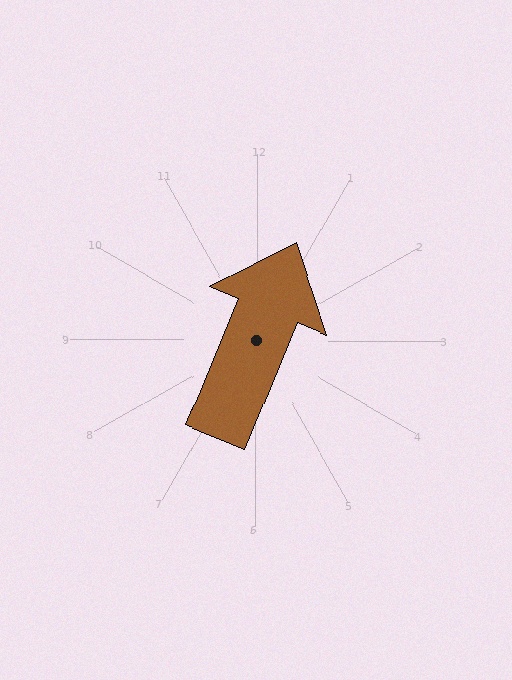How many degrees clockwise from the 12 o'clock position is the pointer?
Approximately 22 degrees.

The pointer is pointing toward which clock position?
Roughly 1 o'clock.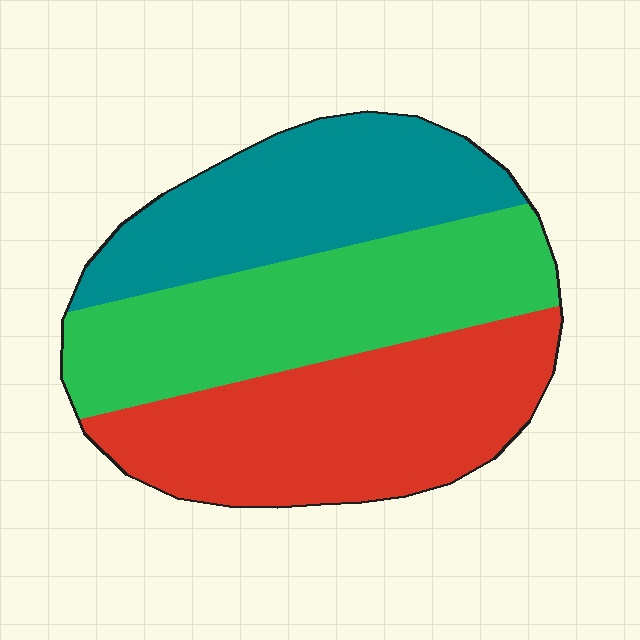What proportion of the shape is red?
Red takes up between a quarter and a half of the shape.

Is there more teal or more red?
Red.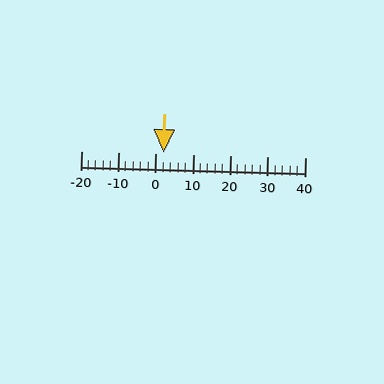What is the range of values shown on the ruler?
The ruler shows values from -20 to 40.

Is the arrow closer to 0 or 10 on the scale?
The arrow is closer to 0.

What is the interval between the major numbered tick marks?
The major tick marks are spaced 10 units apart.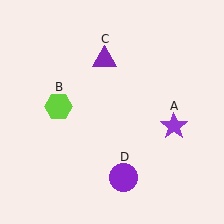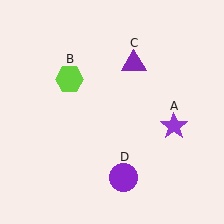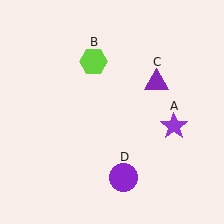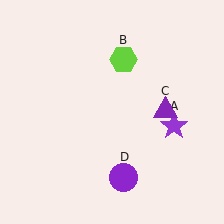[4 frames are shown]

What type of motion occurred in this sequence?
The lime hexagon (object B), purple triangle (object C) rotated clockwise around the center of the scene.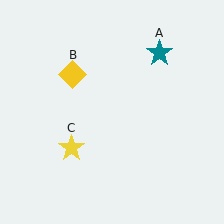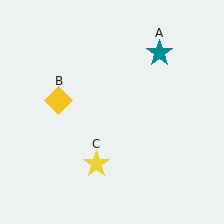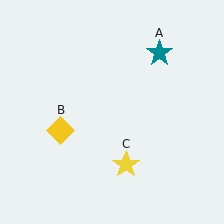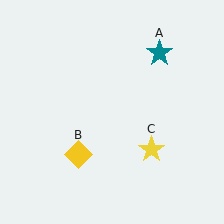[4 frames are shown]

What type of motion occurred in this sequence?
The yellow diamond (object B), yellow star (object C) rotated counterclockwise around the center of the scene.